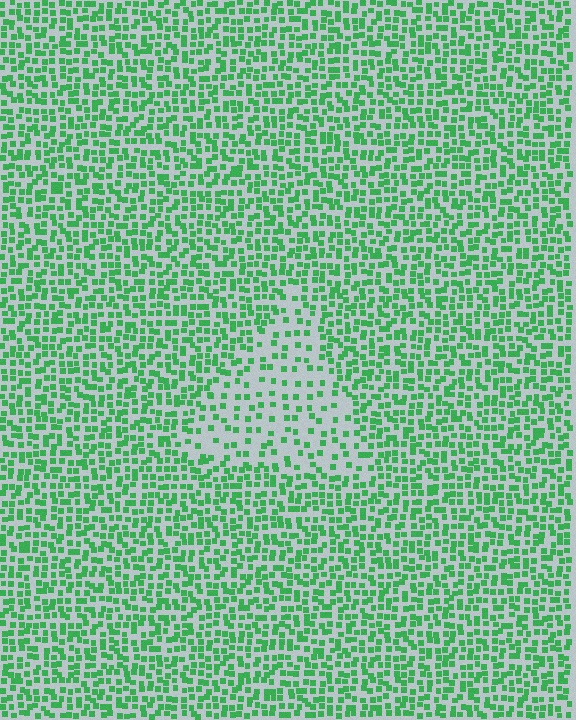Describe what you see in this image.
The image contains small green elements arranged at two different densities. A triangle-shaped region is visible where the elements are less densely packed than the surrounding area.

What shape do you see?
I see a triangle.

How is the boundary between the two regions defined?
The boundary is defined by a change in element density (approximately 2.2x ratio). All elements are the same color, size, and shape.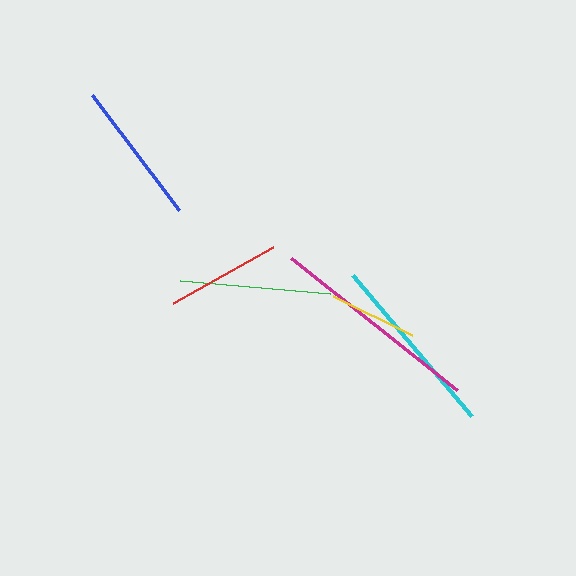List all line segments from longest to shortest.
From longest to shortest: magenta, cyan, green, blue, red, yellow.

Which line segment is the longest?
The magenta line is the longest at approximately 211 pixels.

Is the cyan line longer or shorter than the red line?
The cyan line is longer than the red line.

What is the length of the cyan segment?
The cyan segment is approximately 185 pixels long.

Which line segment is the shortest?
The yellow line is the shortest at approximately 89 pixels.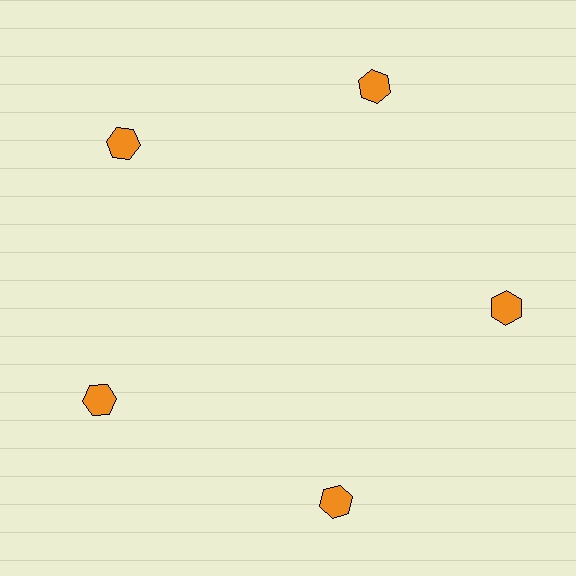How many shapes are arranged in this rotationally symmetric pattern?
There are 5 shapes, arranged in 5 groups of 1.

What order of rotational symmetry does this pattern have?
This pattern has 5-fold rotational symmetry.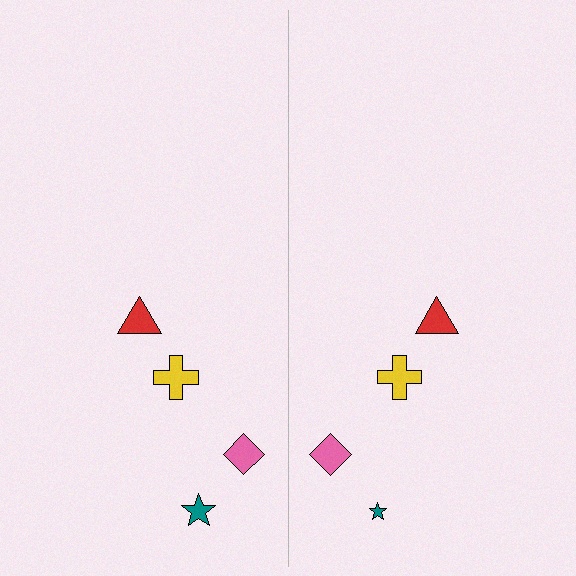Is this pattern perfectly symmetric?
No, the pattern is not perfectly symmetric. The teal star on the right side has a different size than its mirror counterpart.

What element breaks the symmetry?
The teal star on the right side has a different size than its mirror counterpart.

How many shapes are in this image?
There are 8 shapes in this image.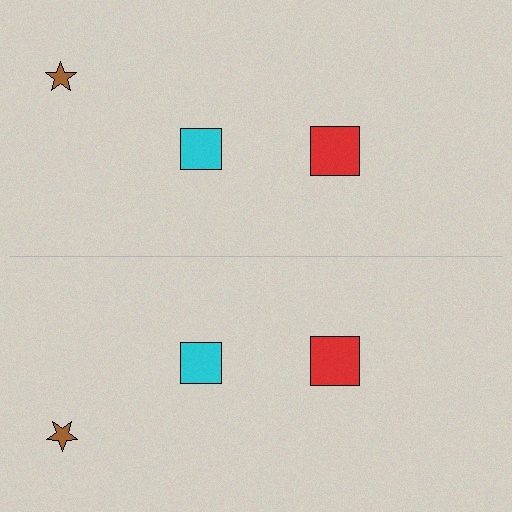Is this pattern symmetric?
Yes, this pattern has bilateral (reflection) symmetry.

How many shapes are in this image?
There are 6 shapes in this image.